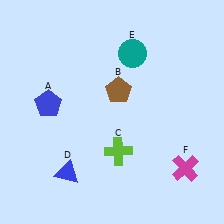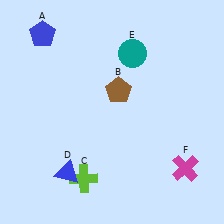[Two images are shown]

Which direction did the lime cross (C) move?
The lime cross (C) moved left.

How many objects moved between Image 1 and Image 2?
2 objects moved between the two images.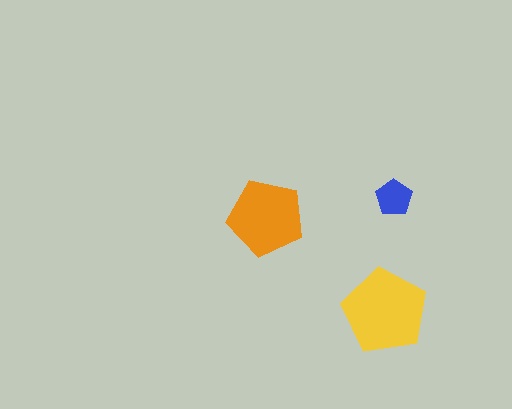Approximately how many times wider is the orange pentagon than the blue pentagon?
About 2 times wider.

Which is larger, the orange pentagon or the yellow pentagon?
The yellow one.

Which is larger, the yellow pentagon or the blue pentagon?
The yellow one.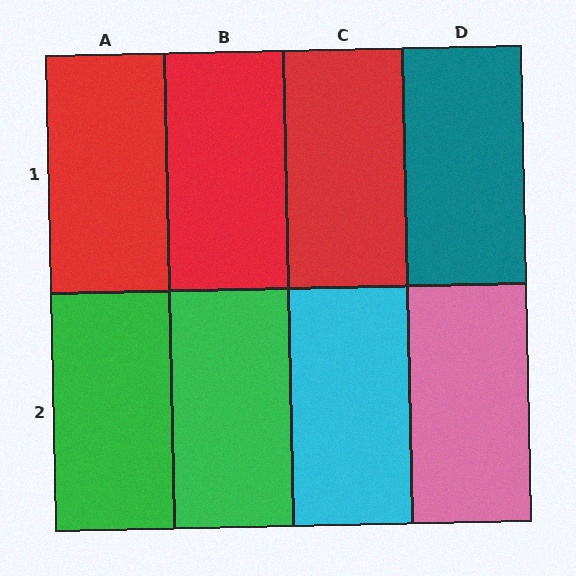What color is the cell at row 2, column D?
Pink.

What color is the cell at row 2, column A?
Green.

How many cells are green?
2 cells are green.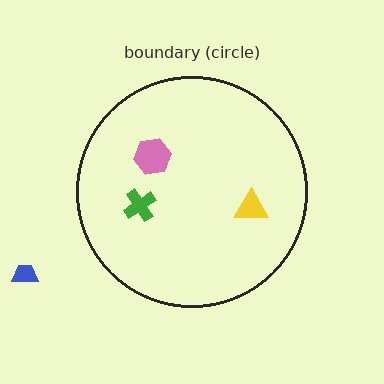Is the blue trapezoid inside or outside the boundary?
Outside.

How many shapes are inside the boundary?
3 inside, 1 outside.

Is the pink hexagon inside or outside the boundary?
Inside.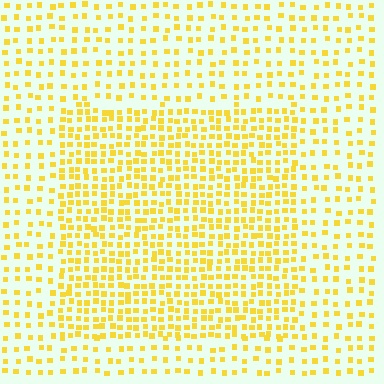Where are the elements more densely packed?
The elements are more densely packed inside the rectangle boundary.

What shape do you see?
I see a rectangle.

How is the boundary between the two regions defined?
The boundary is defined by a change in element density (approximately 1.9x ratio). All elements are the same color, size, and shape.